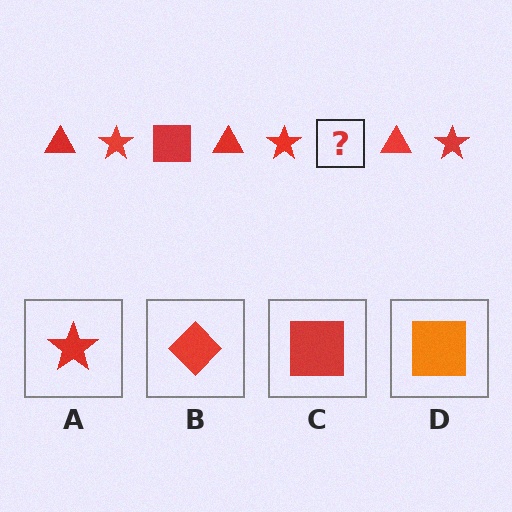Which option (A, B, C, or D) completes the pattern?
C.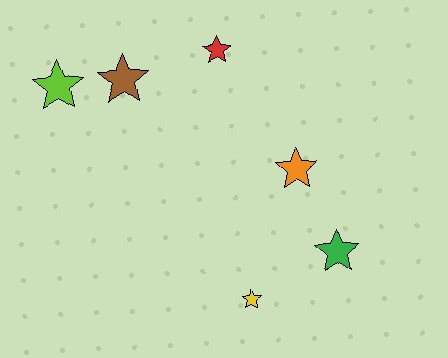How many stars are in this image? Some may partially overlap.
There are 6 stars.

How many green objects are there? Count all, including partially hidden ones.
There is 1 green object.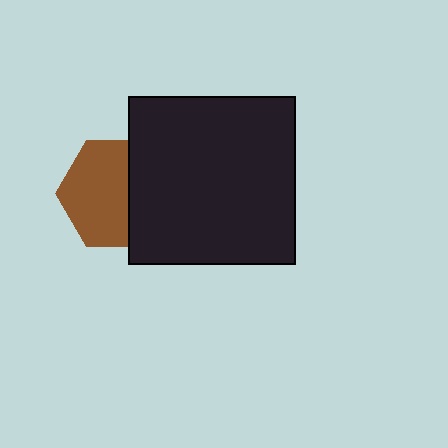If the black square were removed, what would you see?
You would see the complete brown hexagon.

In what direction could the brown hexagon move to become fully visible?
The brown hexagon could move left. That would shift it out from behind the black square entirely.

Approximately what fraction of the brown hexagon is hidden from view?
Roughly 39% of the brown hexagon is hidden behind the black square.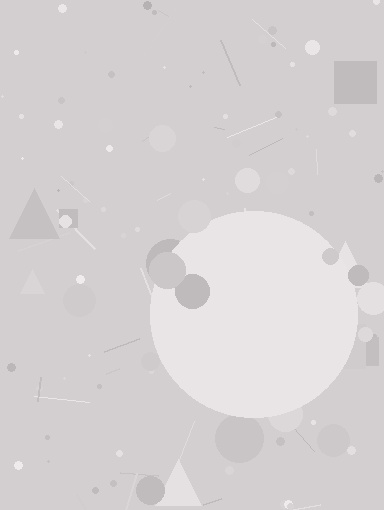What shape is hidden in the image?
A circle is hidden in the image.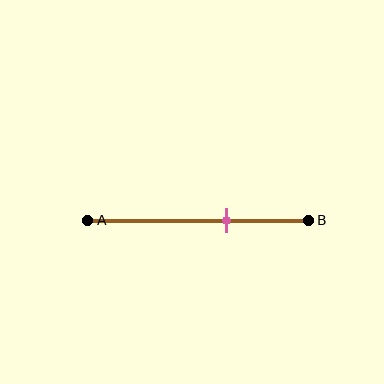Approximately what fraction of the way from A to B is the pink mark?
The pink mark is approximately 65% of the way from A to B.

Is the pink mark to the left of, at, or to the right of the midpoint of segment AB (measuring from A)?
The pink mark is to the right of the midpoint of segment AB.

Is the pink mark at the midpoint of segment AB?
No, the mark is at about 65% from A, not at the 50% midpoint.